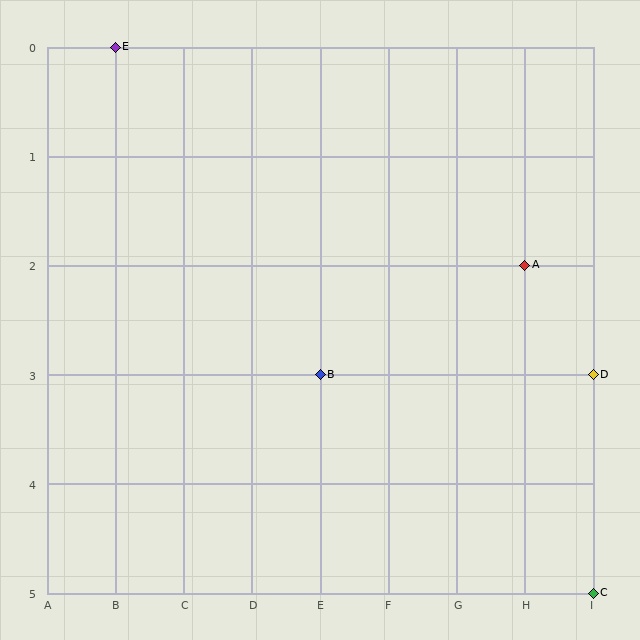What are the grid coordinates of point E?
Point E is at grid coordinates (B, 0).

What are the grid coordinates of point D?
Point D is at grid coordinates (I, 3).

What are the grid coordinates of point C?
Point C is at grid coordinates (I, 5).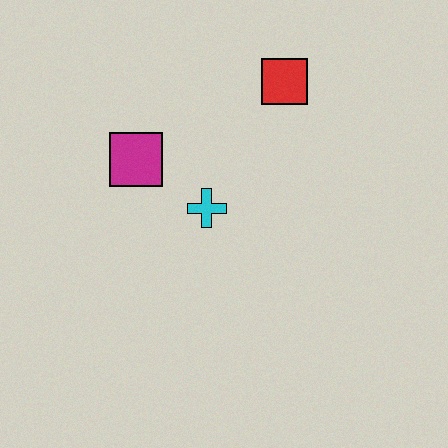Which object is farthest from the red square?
The magenta square is farthest from the red square.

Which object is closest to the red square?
The cyan cross is closest to the red square.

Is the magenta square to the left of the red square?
Yes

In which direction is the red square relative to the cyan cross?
The red square is above the cyan cross.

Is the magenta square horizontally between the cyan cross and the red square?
No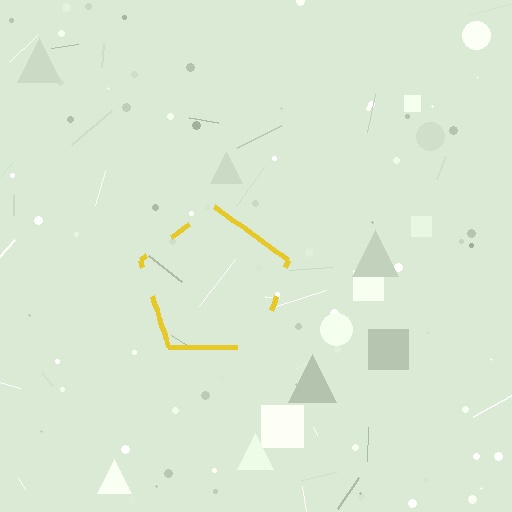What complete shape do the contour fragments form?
The contour fragments form a pentagon.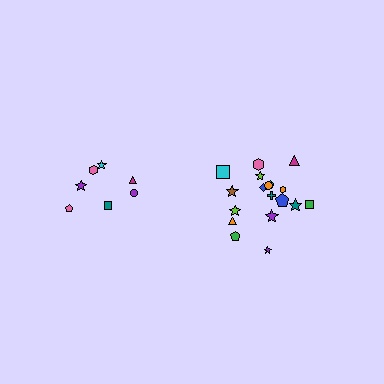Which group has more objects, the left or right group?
The right group.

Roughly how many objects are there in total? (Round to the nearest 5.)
Roughly 25 objects in total.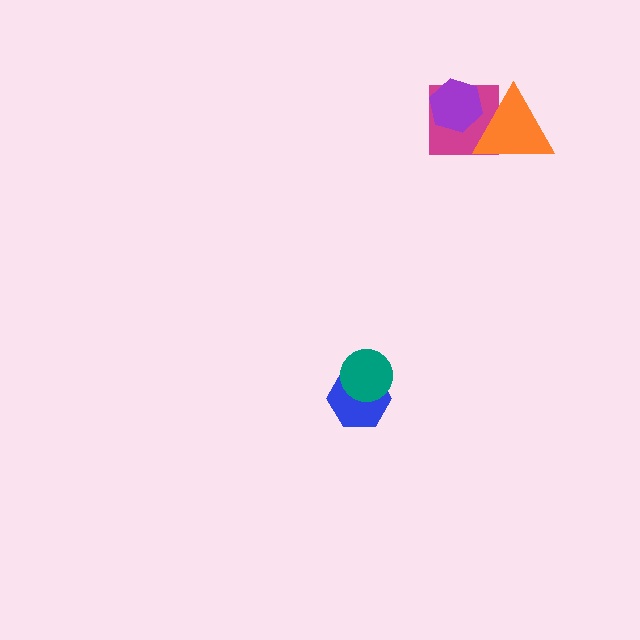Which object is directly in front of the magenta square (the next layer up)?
The orange triangle is directly in front of the magenta square.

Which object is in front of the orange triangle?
The purple hexagon is in front of the orange triangle.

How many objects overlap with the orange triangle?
2 objects overlap with the orange triangle.